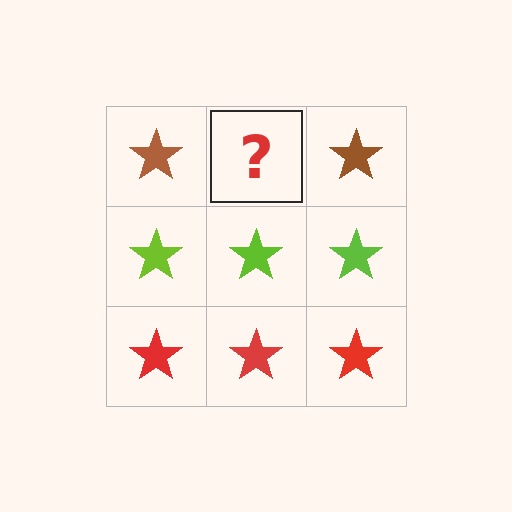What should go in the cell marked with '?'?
The missing cell should contain a brown star.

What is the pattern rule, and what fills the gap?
The rule is that each row has a consistent color. The gap should be filled with a brown star.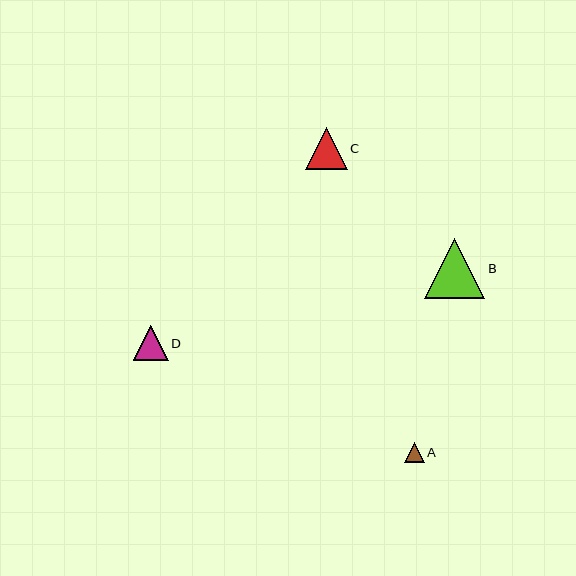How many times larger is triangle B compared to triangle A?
Triangle B is approximately 3.0 times the size of triangle A.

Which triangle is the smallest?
Triangle A is the smallest with a size of approximately 20 pixels.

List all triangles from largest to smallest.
From largest to smallest: B, C, D, A.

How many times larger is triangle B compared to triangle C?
Triangle B is approximately 1.4 times the size of triangle C.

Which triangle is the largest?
Triangle B is the largest with a size of approximately 60 pixels.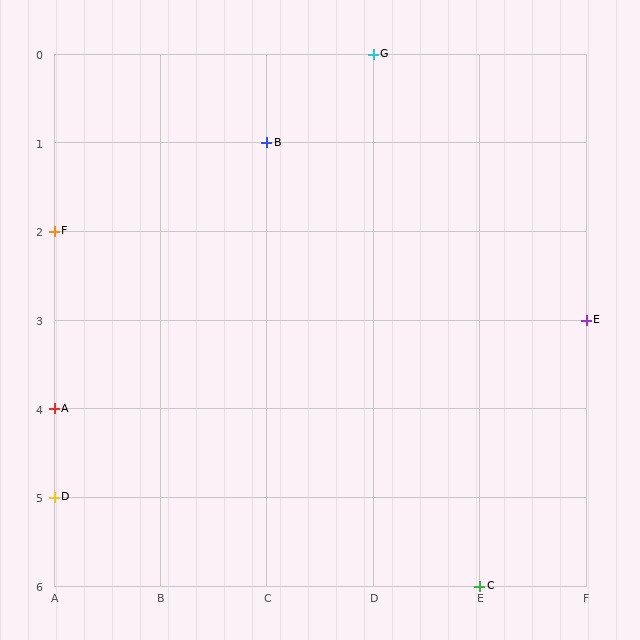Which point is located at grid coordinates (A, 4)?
Point A is at (A, 4).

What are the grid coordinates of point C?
Point C is at grid coordinates (E, 6).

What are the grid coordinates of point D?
Point D is at grid coordinates (A, 5).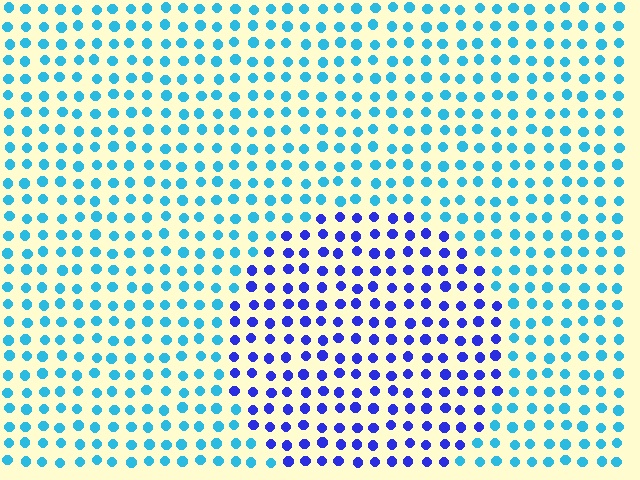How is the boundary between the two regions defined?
The boundary is defined purely by a slight shift in hue (about 46 degrees). Spacing, size, and orientation are identical on both sides.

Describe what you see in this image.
The image is filled with small cyan elements in a uniform arrangement. A circle-shaped region is visible where the elements are tinted to a slightly different hue, forming a subtle color boundary.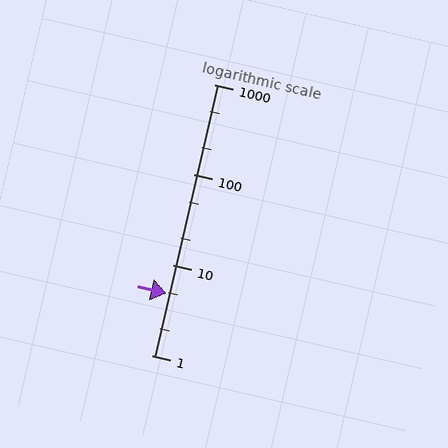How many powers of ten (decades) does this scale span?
The scale spans 3 decades, from 1 to 1000.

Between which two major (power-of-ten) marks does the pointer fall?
The pointer is between 1 and 10.